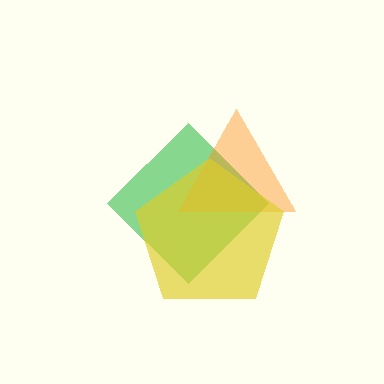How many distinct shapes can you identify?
There are 3 distinct shapes: a green diamond, an orange triangle, a yellow pentagon.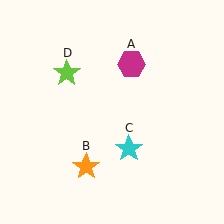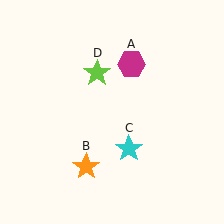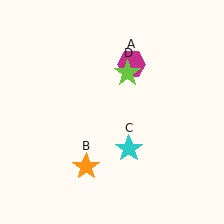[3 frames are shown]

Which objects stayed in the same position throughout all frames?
Magenta hexagon (object A) and orange star (object B) and cyan star (object C) remained stationary.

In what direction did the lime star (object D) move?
The lime star (object D) moved right.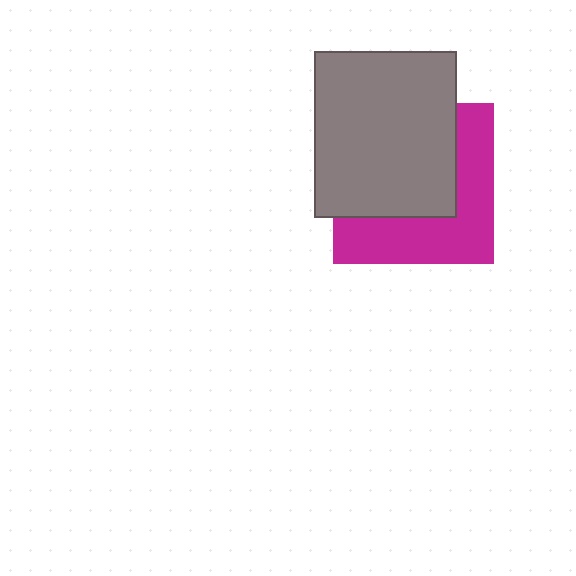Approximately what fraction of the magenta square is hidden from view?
Roughly 55% of the magenta square is hidden behind the gray rectangle.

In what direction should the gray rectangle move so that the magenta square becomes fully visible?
The gray rectangle should move toward the upper-left. That is the shortest direction to clear the overlap and leave the magenta square fully visible.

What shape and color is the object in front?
The object in front is a gray rectangle.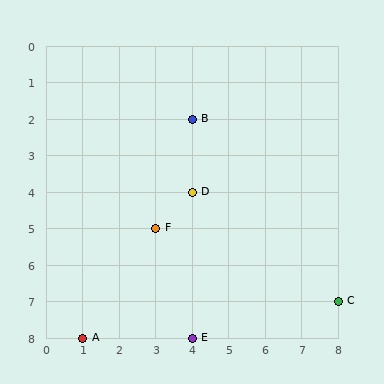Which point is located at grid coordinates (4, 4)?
Point D is at (4, 4).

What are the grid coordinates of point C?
Point C is at grid coordinates (8, 7).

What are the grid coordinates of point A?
Point A is at grid coordinates (1, 8).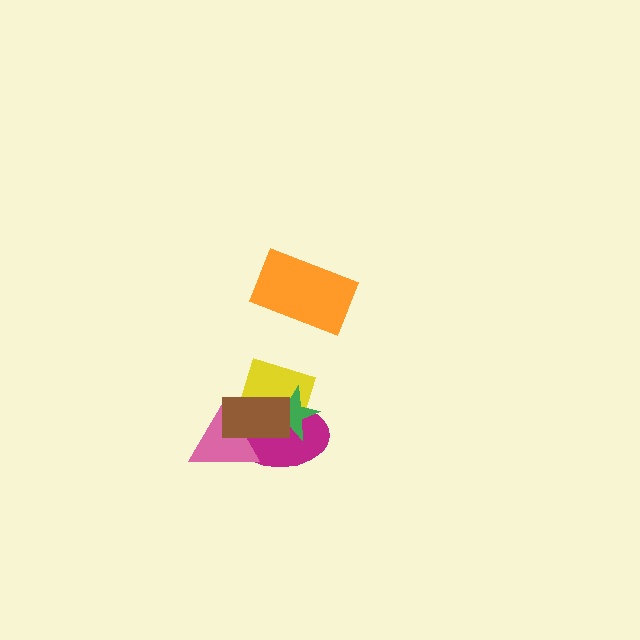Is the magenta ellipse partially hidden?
Yes, it is partially covered by another shape.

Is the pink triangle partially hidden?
Yes, it is partially covered by another shape.